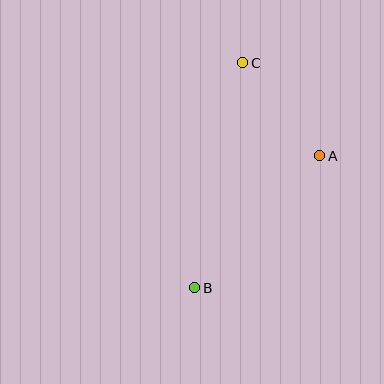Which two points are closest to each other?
Points A and C are closest to each other.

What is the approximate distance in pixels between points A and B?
The distance between A and B is approximately 182 pixels.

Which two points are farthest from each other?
Points B and C are farthest from each other.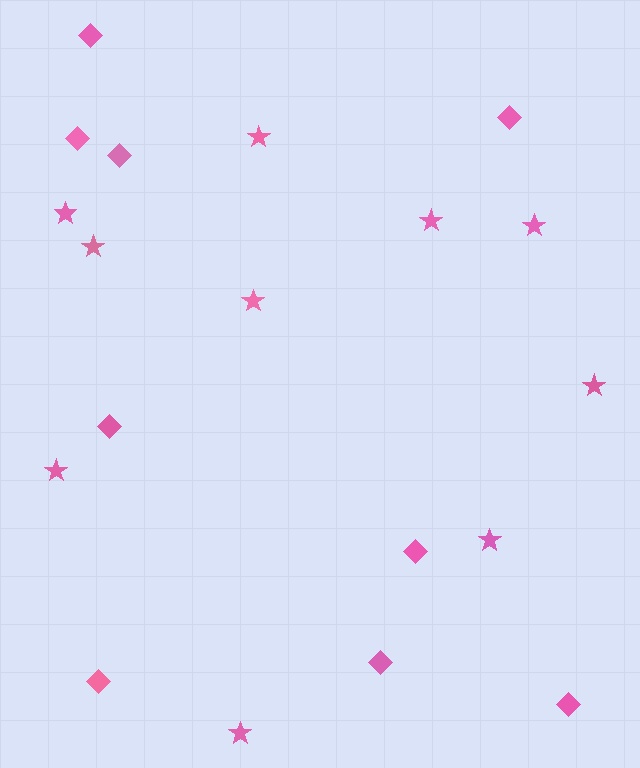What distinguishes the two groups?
There are 2 groups: one group of diamonds (9) and one group of stars (10).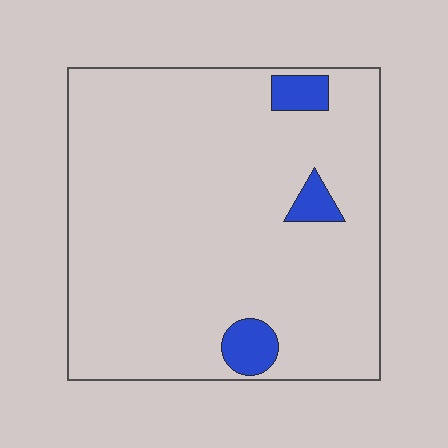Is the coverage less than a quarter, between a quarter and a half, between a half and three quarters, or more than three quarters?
Less than a quarter.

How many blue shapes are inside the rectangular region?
3.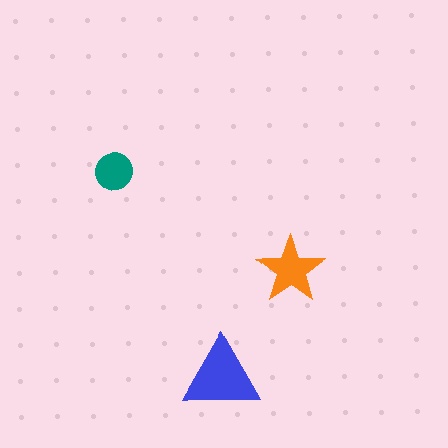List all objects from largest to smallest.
The blue triangle, the orange star, the teal circle.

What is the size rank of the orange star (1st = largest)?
2nd.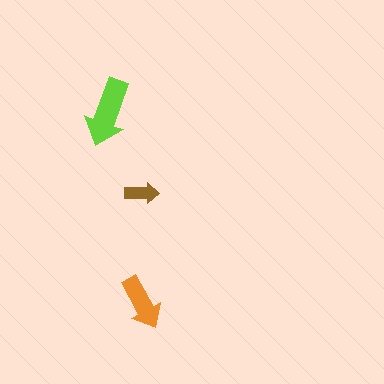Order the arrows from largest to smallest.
the lime one, the orange one, the brown one.